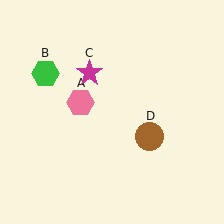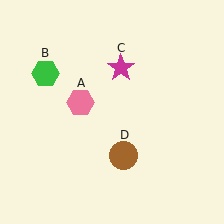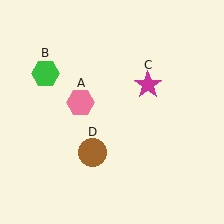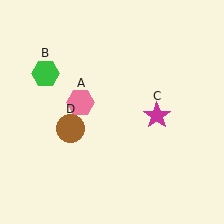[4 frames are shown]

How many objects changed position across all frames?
2 objects changed position: magenta star (object C), brown circle (object D).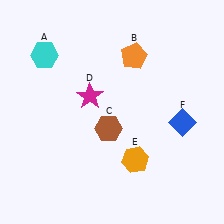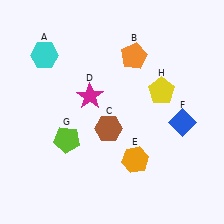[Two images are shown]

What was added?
A lime pentagon (G), a yellow pentagon (H) were added in Image 2.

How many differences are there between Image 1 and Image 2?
There are 2 differences between the two images.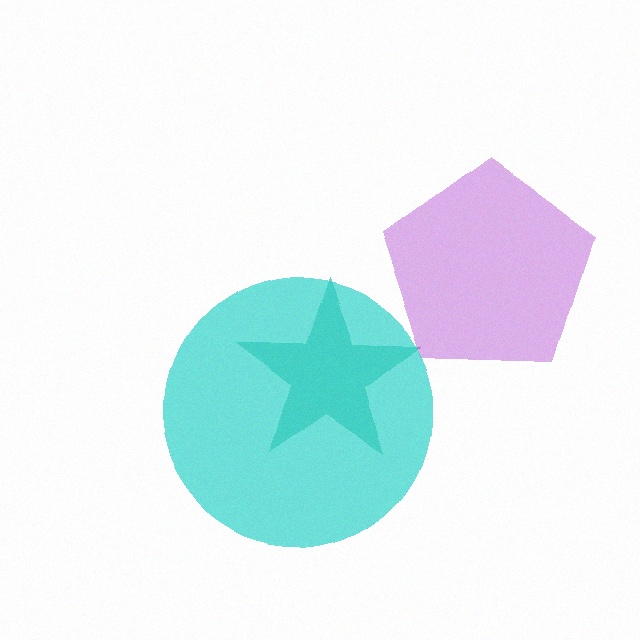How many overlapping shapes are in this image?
There are 3 overlapping shapes in the image.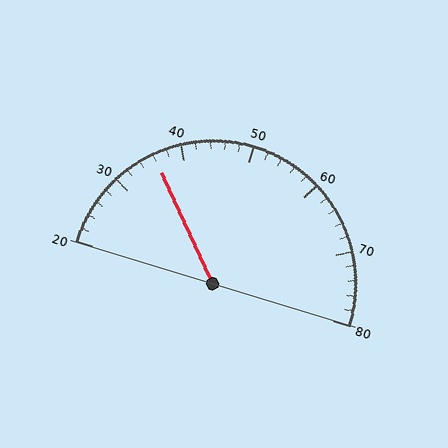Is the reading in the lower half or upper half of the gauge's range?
The reading is in the lower half of the range (20 to 80).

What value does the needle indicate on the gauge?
The needle indicates approximately 36.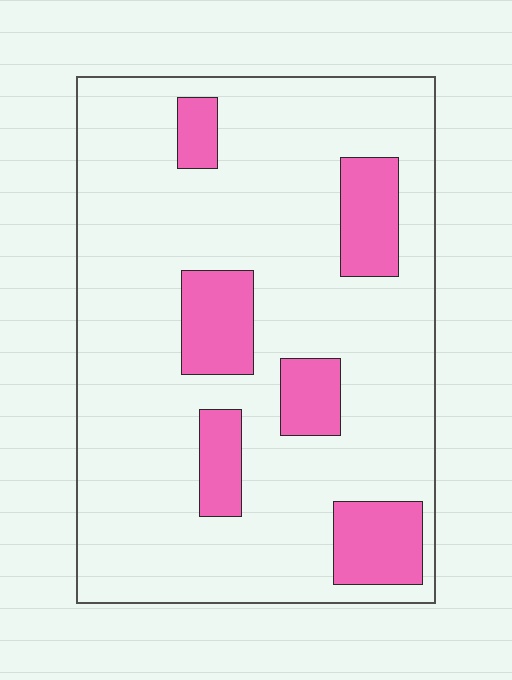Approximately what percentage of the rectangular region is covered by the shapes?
Approximately 20%.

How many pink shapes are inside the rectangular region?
6.